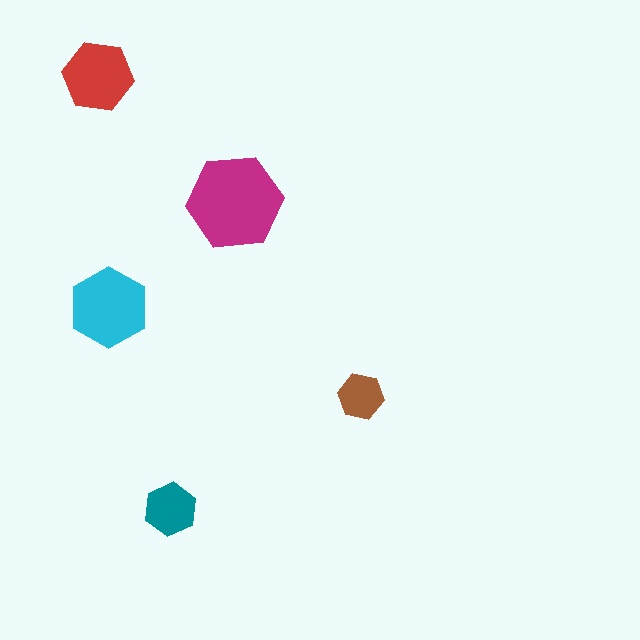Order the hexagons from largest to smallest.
the magenta one, the cyan one, the red one, the teal one, the brown one.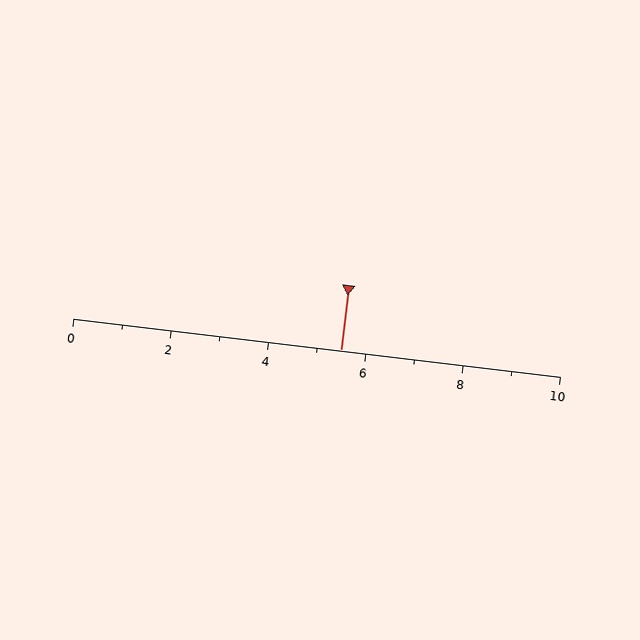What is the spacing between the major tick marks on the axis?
The major ticks are spaced 2 apart.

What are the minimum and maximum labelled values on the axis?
The axis runs from 0 to 10.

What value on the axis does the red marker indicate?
The marker indicates approximately 5.5.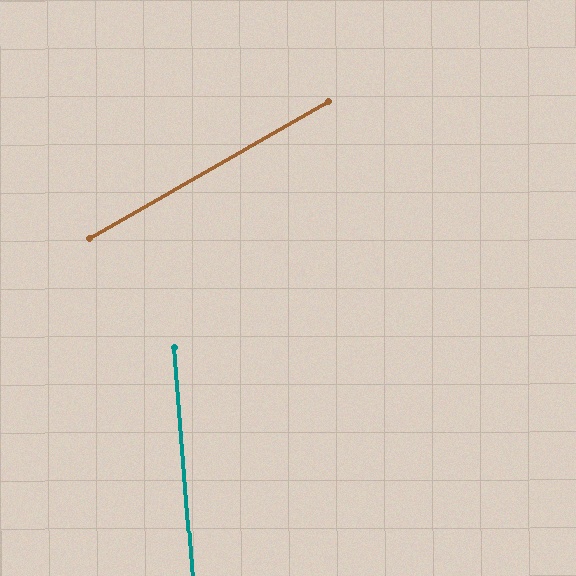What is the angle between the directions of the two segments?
Approximately 65 degrees.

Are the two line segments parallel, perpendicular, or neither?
Neither parallel nor perpendicular — they differ by about 65°.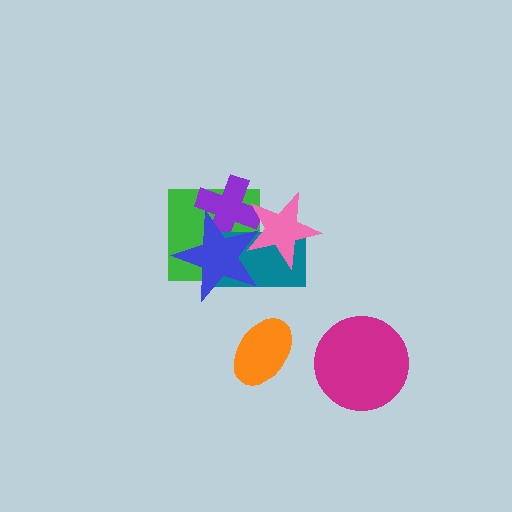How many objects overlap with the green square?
4 objects overlap with the green square.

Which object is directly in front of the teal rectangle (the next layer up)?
The blue star is directly in front of the teal rectangle.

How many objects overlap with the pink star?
4 objects overlap with the pink star.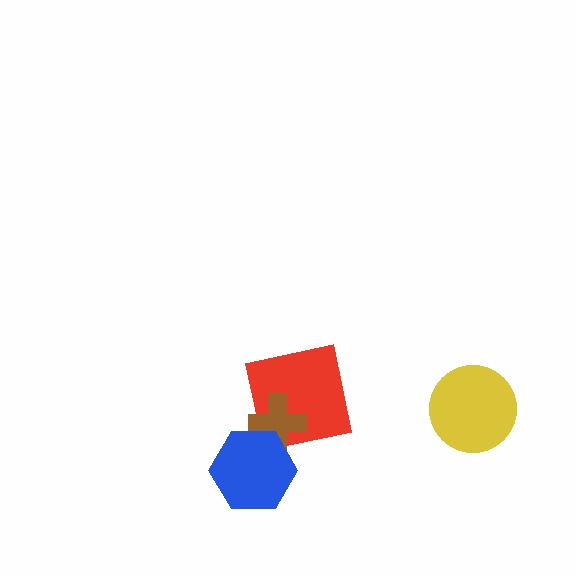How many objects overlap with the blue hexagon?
1 object overlaps with the blue hexagon.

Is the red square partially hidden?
Yes, it is partially covered by another shape.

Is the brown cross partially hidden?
Yes, it is partially covered by another shape.